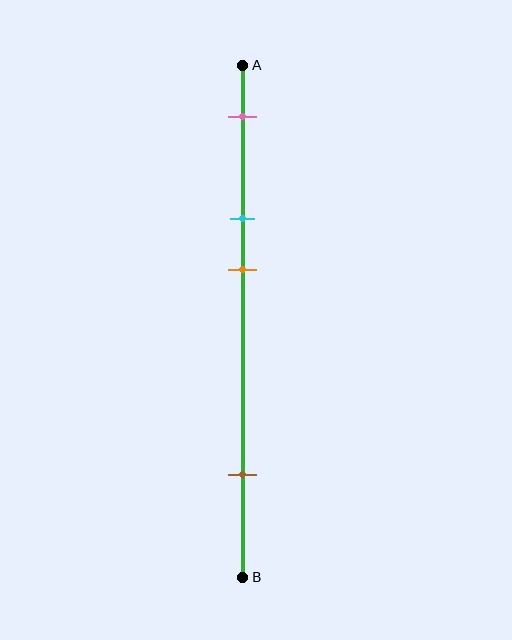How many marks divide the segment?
There are 4 marks dividing the segment.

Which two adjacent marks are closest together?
The cyan and orange marks are the closest adjacent pair.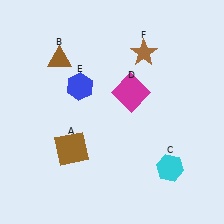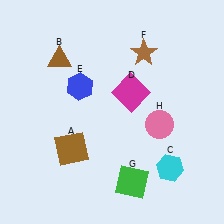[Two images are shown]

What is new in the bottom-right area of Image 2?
A pink circle (H) was added in the bottom-right area of Image 2.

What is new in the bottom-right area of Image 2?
A green square (G) was added in the bottom-right area of Image 2.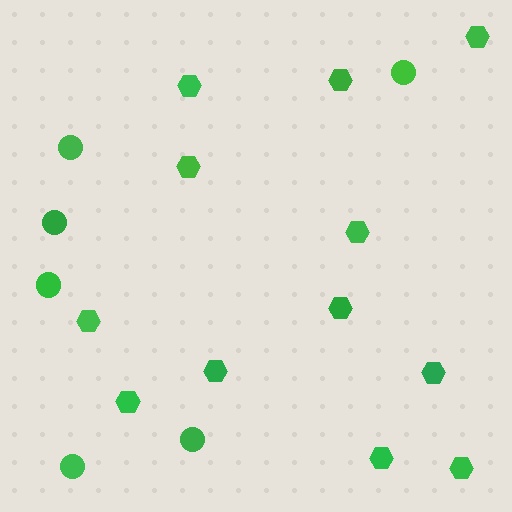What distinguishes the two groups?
There are 2 groups: one group of hexagons (12) and one group of circles (6).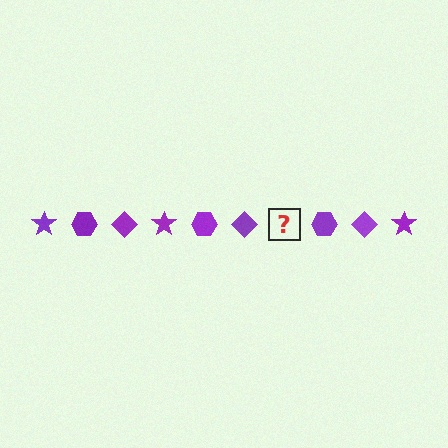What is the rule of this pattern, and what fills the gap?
The rule is that the pattern cycles through star, hexagon, diamond shapes in purple. The gap should be filled with a purple star.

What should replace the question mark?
The question mark should be replaced with a purple star.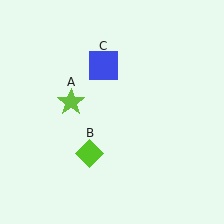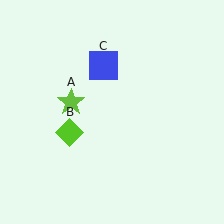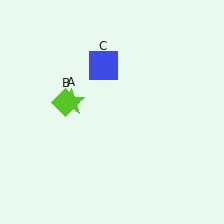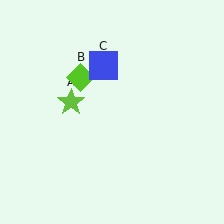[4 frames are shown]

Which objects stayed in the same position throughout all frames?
Lime star (object A) and blue square (object C) remained stationary.